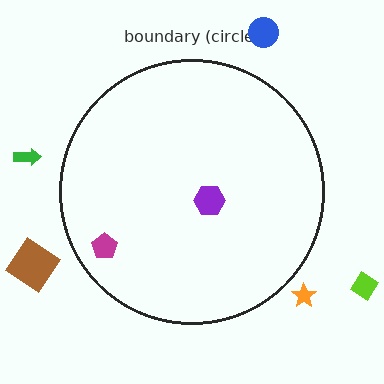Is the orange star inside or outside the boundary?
Outside.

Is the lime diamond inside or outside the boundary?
Outside.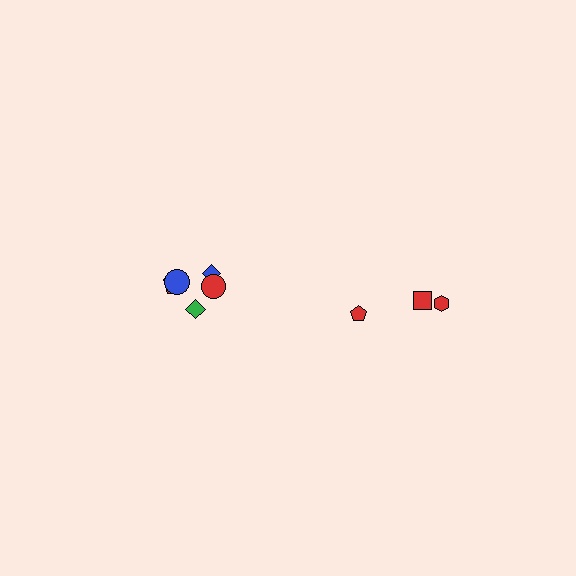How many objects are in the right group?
There are 3 objects.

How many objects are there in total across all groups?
There are 8 objects.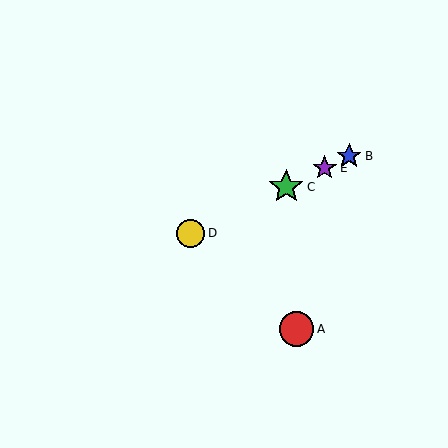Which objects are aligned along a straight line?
Objects B, C, D, E are aligned along a straight line.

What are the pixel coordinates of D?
Object D is at (191, 233).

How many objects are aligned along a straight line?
4 objects (B, C, D, E) are aligned along a straight line.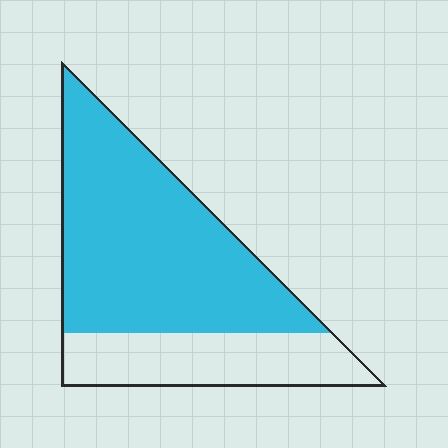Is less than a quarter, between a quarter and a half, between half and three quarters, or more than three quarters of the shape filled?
Between half and three quarters.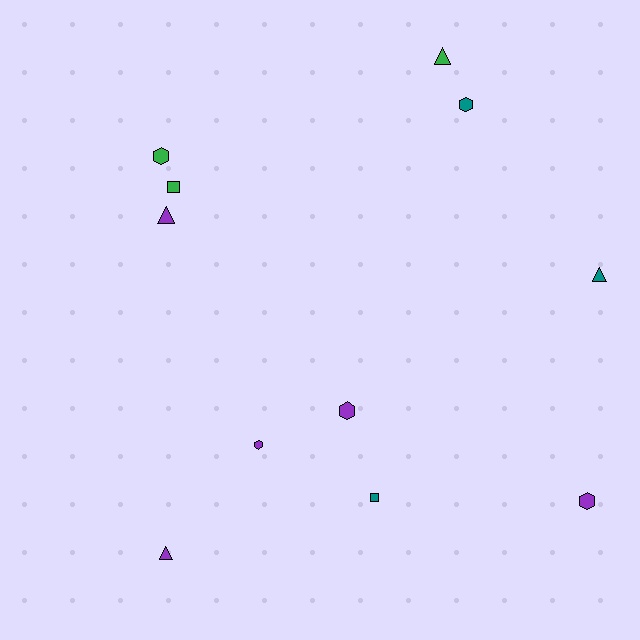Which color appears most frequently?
Purple, with 5 objects.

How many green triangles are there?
There is 1 green triangle.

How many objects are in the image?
There are 11 objects.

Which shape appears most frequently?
Hexagon, with 5 objects.